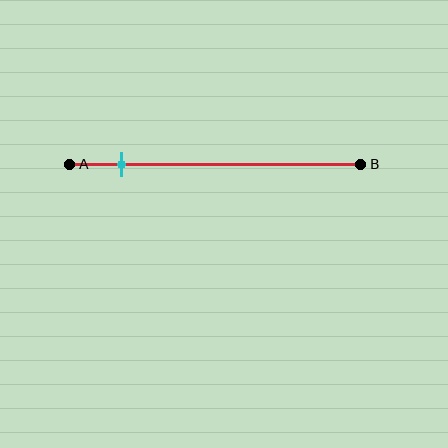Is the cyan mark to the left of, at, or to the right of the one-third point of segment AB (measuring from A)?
The cyan mark is to the left of the one-third point of segment AB.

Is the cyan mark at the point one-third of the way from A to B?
No, the mark is at about 20% from A, not at the 33% one-third point.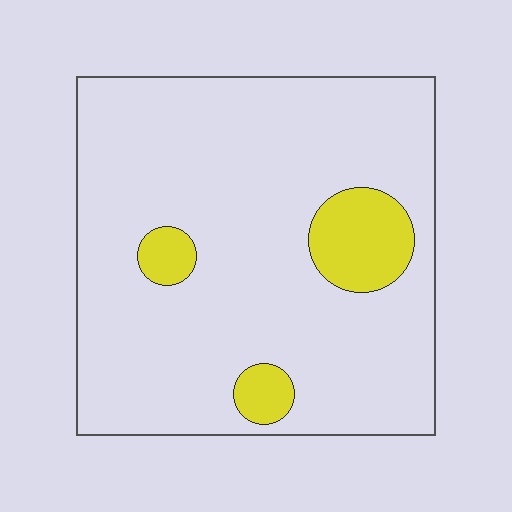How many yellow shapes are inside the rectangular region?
3.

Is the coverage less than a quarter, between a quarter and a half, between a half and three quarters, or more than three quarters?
Less than a quarter.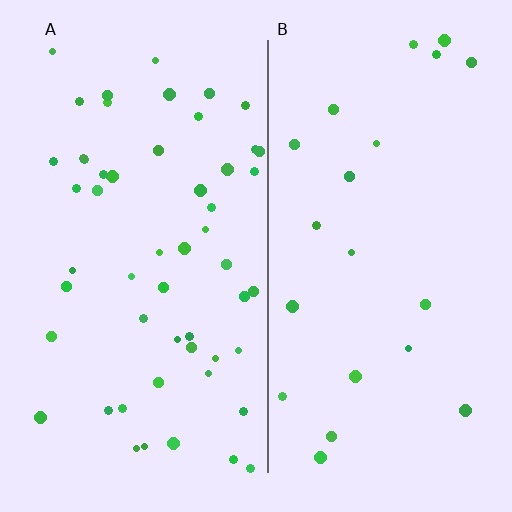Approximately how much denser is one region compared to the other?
Approximately 2.5× — region A over region B.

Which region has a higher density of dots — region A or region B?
A (the left).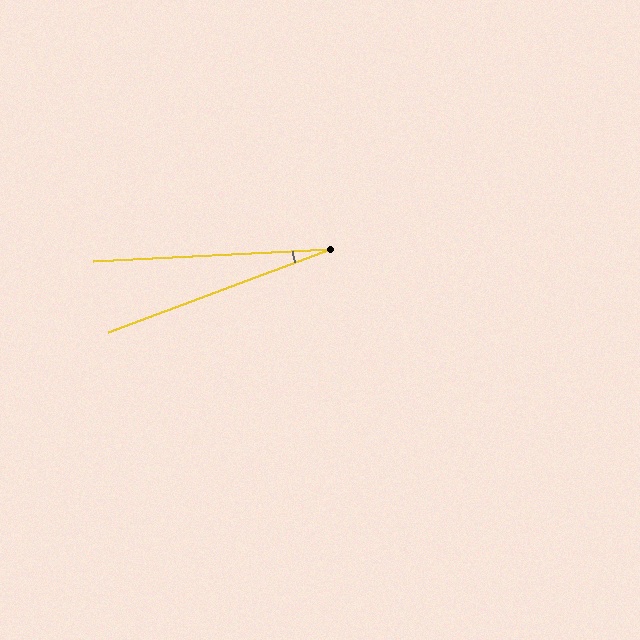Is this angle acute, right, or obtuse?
It is acute.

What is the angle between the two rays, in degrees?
Approximately 18 degrees.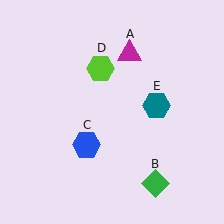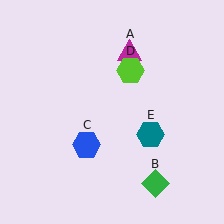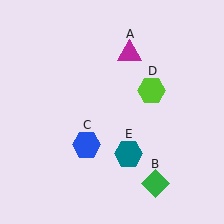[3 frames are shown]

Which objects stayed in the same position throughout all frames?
Magenta triangle (object A) and green diamond (object B) and blue hexagon (object C) remained stationary.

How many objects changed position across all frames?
2 objects changed position: lime hexagon (object D), teal hexagon (object E).